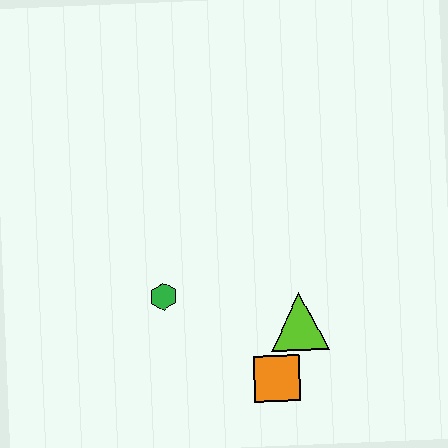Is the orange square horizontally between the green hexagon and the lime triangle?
Yes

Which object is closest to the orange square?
The lime triangle is closest to the orange square.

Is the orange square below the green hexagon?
Yes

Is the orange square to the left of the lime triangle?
Yes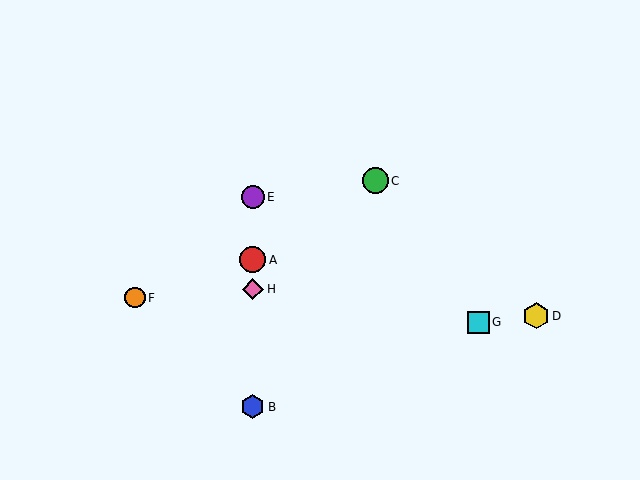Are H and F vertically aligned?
No, H is at x≈253 and F is at x≈135.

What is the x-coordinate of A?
Object A is at x≈253.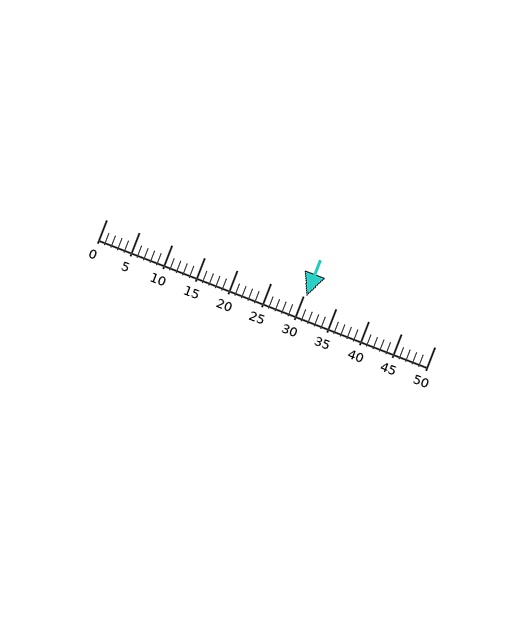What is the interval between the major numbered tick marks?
The major tick marks are spaced 5 units apart.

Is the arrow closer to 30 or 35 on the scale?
The arrow is closer to 30.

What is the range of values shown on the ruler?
The ruler shows values from 0 to 50.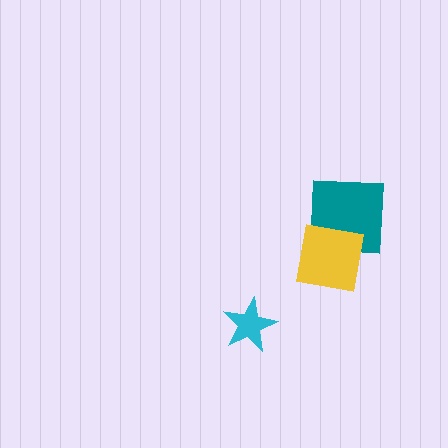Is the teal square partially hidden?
Yes, it is partially covered by another shape.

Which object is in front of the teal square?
The yellow square is in front of the teal square.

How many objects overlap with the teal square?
1 object overlaps with the teal square.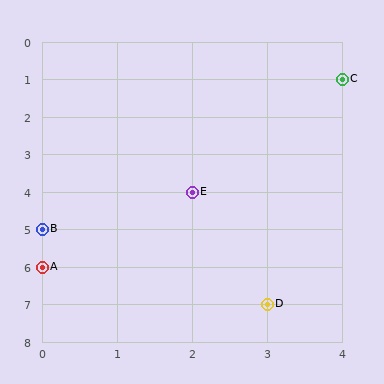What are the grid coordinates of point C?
Point C is at grid coordinates (4, 1).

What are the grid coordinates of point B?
Point B is at grid coordinates (0, 5).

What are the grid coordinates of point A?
Point A is at grid coordinates (0, 6).